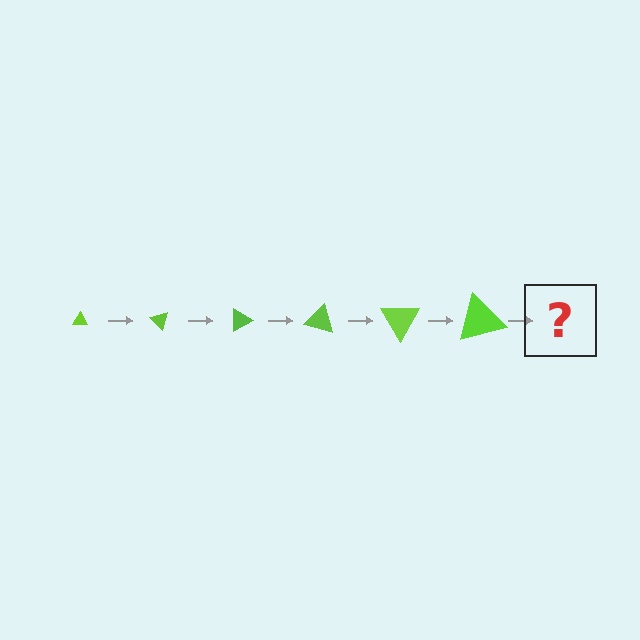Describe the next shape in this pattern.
It should be a triangle, larger than the previous one and rotated 270 degrees from the start.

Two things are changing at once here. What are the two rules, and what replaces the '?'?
The two rules are that the triangle grows larger each step and it rotates 45 degrees each step. The '?' should be a triangle, larger than the previous one and rotated 270 degrees from the start.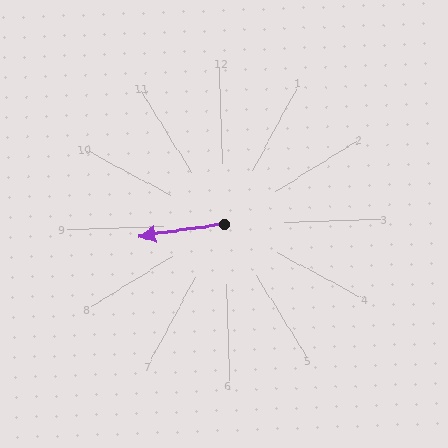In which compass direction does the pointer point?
West.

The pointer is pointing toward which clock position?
Roughly 9 o'clock.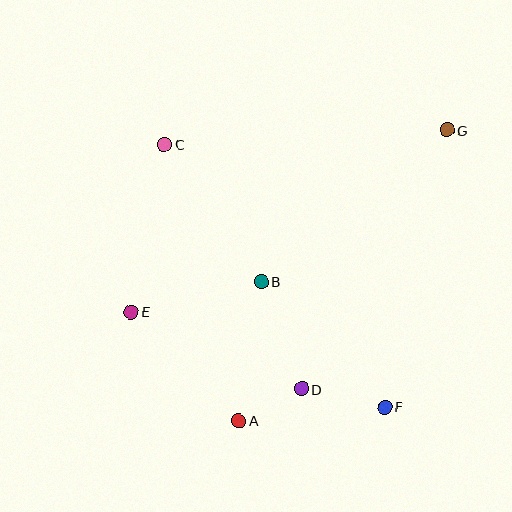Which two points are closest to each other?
Points A and D are closest to each other.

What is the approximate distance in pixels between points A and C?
The distance between A and C is approximately 286 pixels.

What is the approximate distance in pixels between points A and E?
The distance between A and E is approximately 153 pixels.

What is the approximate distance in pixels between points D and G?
The distance between D and G is approximately 297 pixels.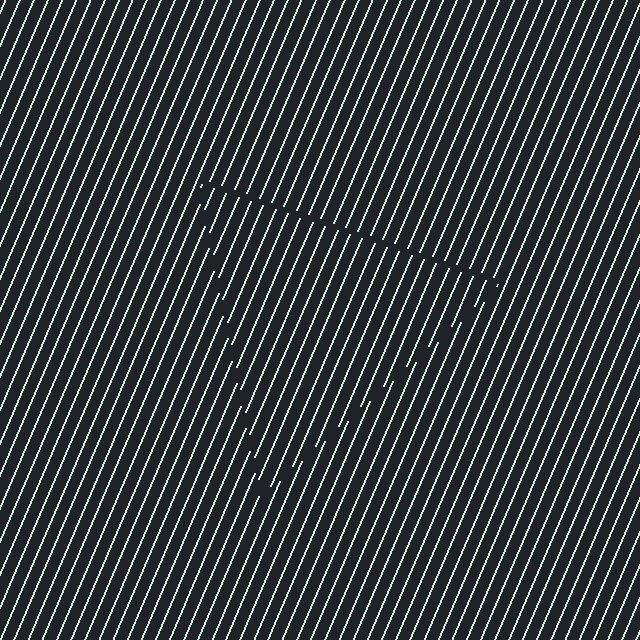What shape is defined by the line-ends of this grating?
An illusory triangle. The interior of the shape contains the same grating, shifted by half a period — the contour is defined by the phase discontinuity where line-ends from the inner and outer gratings abut.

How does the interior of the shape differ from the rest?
The interior of the shape contains the same grating, shifted by half a period — the contour is defined by the phase discontinuity where line-ends from the inner and outer gratings abut.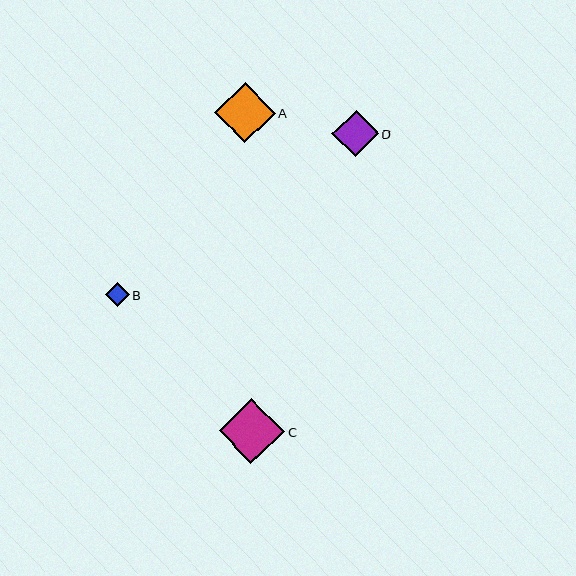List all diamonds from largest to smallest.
From largest to smallest: C, A, D, B.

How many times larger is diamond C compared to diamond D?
Diamond C is approximately 1.4 times the size of diamond D.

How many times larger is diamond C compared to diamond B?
Diamond C is approximately 2.7 times the size of diamond B.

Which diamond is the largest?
Diamond C is the largest with a size of approximately 65 pixels.